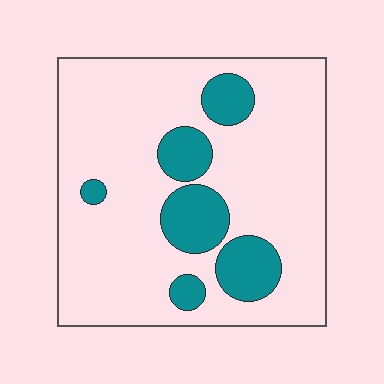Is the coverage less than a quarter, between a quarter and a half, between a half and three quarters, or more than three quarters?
Less than a quarter.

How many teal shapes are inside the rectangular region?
6.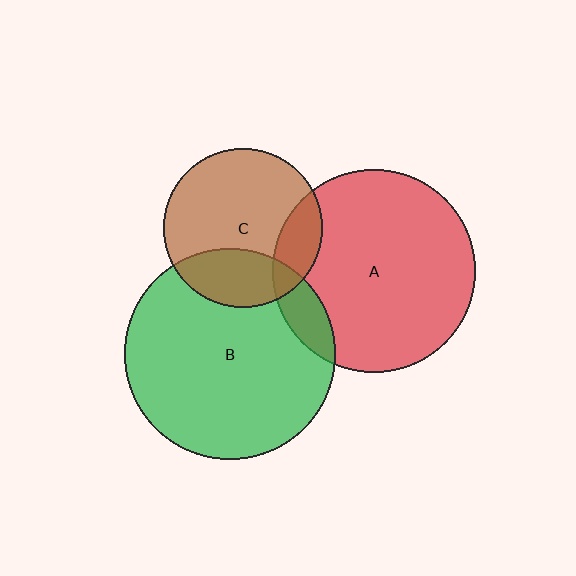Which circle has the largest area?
Circle B (green).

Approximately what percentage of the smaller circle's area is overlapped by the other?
Approximately 10%.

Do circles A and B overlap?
Yes.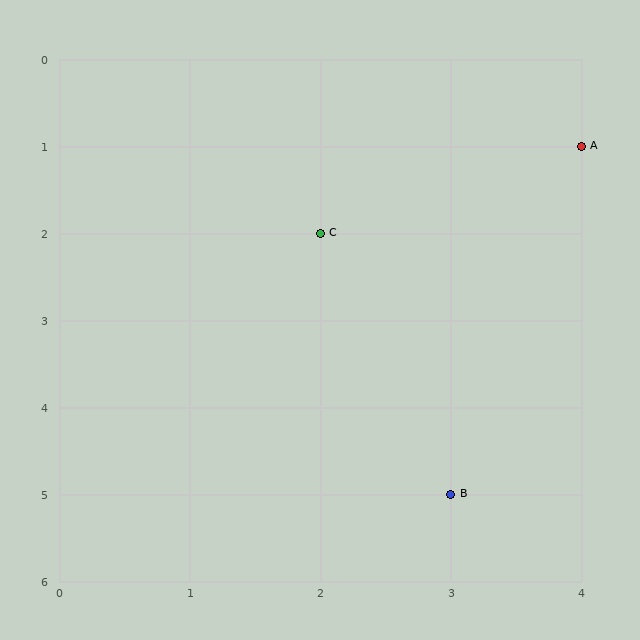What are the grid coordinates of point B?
Point B is at grid coordinates (3, 5).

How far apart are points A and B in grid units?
Points A and B are 1 column and 4 rows apart (about 4.1 grid units diagonally).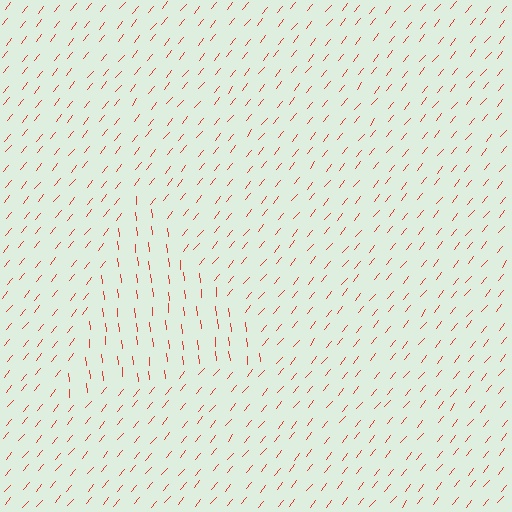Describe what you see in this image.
The image is filled with small red line segments. A triangle region in the image has lines oriented differently from the surrounding lines, creating a visible texture boundary.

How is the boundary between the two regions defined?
The boundary is defined purely by a change in line orientation (approximately 45 degrees difference). All lines are the same color and thickness.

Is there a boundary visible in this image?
Yes, there is a texture boundary formed by a change in line orientation.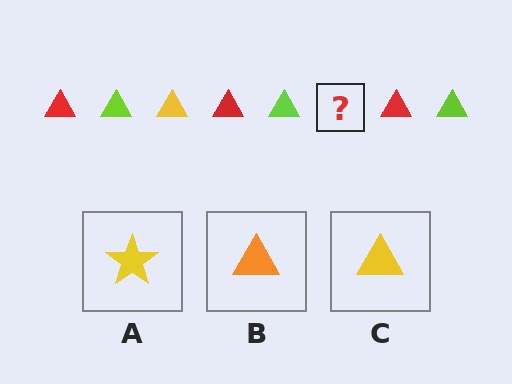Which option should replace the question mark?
Option C.